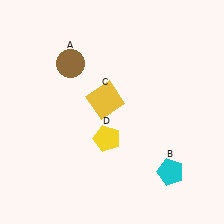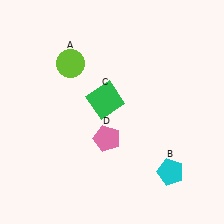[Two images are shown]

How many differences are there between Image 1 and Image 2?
There are 3 differences between the two images.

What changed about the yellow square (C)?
In Image 1, C is yellow. In Image 2, it changed to green.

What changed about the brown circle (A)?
In Image 1, A is brown. In Image 2, it changed to lime.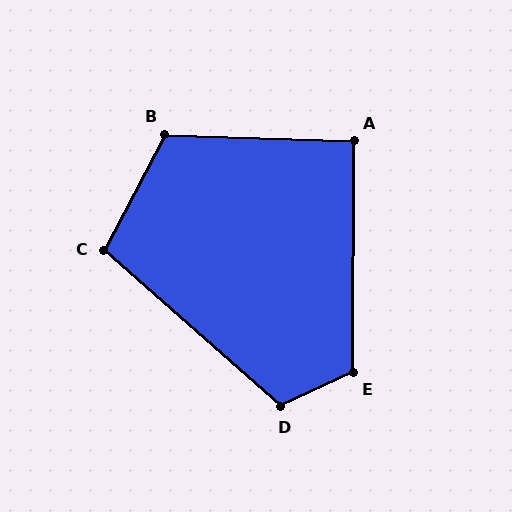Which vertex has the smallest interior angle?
A, at approximately 91 degrees.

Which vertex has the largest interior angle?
B, at approximately 116 degrees.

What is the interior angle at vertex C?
Approximately 104 degrees (obtuse).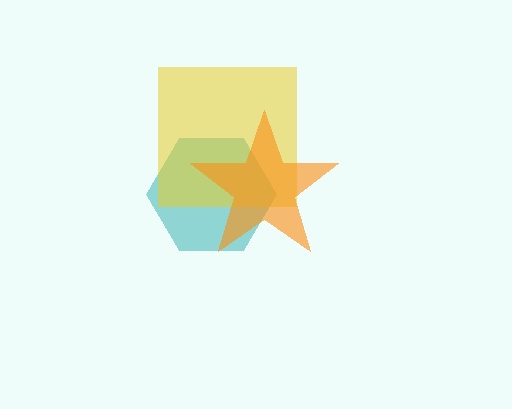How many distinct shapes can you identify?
There are 3 distinct shapes: a teal hexagon, a yellow square, an orange star.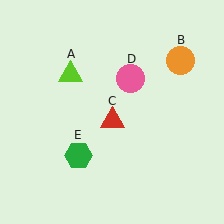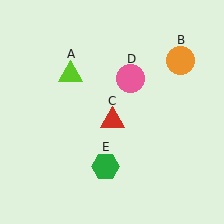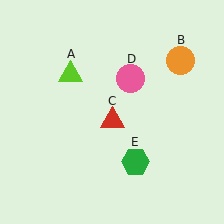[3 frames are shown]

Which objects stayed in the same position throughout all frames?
Lime triangle (object A) and orange circle (object B) and red triangle (object C) and pink circle (object D) remained stationary.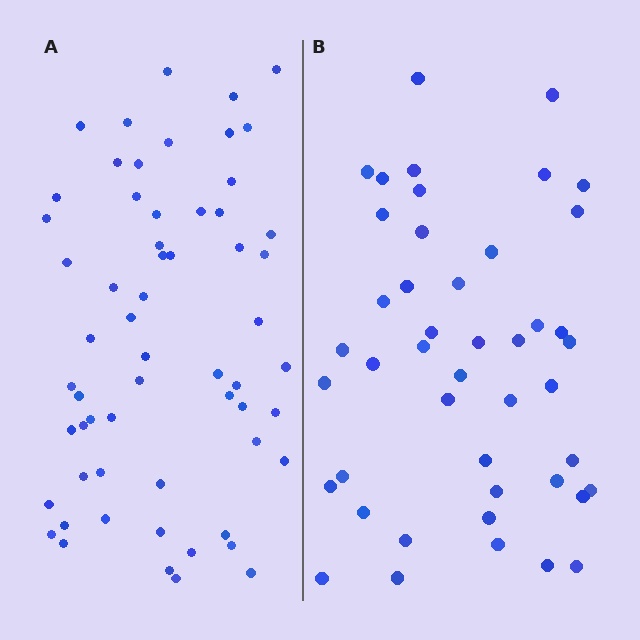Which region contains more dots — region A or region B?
Region A (the left region) has more dots.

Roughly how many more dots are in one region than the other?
Region A has approximately 15 more dots than region B.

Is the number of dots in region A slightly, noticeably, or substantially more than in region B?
Region A has noticeably more, but not dramatically so. The ratio is roughly 1.3 to 1.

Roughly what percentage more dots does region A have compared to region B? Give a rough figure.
About 35% more.